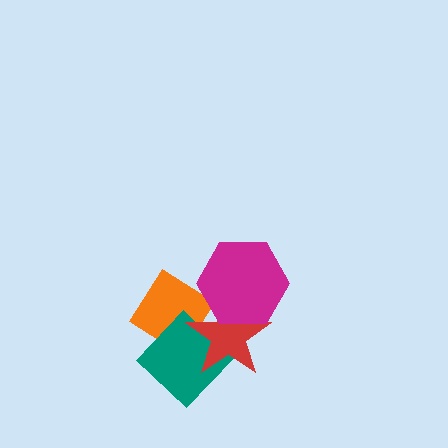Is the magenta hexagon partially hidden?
No, no other shape covers it.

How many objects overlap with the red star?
3 objects overlap with the red star.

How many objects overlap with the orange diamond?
3 objects overlap with the orange diamond.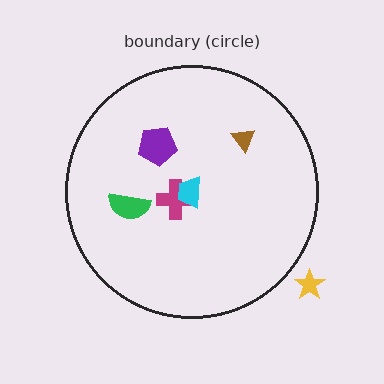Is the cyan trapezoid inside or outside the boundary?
Inside.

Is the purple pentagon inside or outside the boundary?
Inside.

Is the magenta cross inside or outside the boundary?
Inside.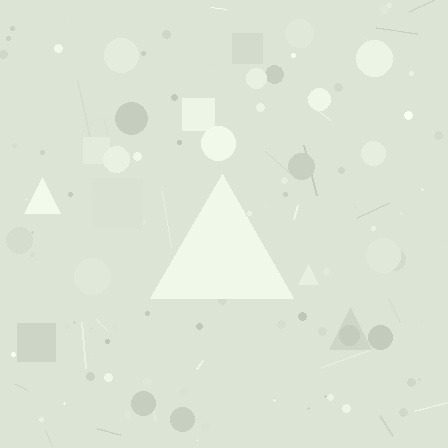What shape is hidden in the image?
A triangle is hidden in the image.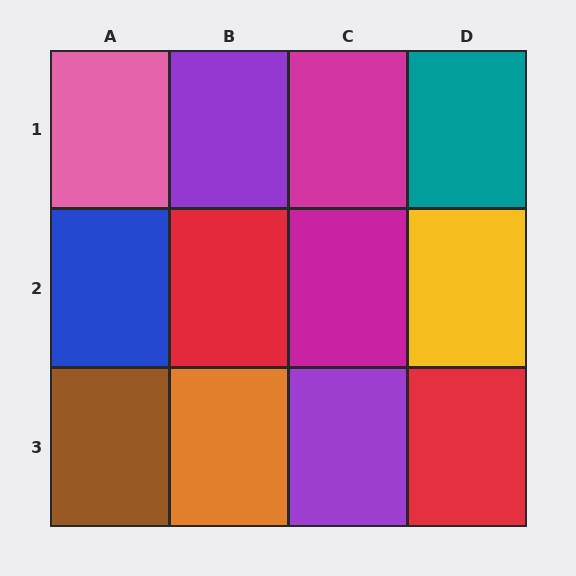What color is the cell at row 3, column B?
Orange.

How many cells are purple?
2 cells are purple.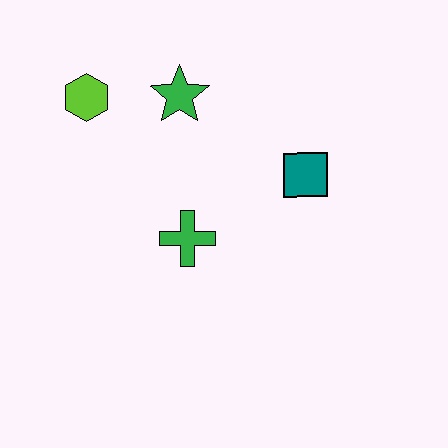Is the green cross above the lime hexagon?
No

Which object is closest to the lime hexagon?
The green star is closest to the lime hexagon.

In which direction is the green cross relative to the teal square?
The green cross is to the left of the teal square.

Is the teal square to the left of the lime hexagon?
No